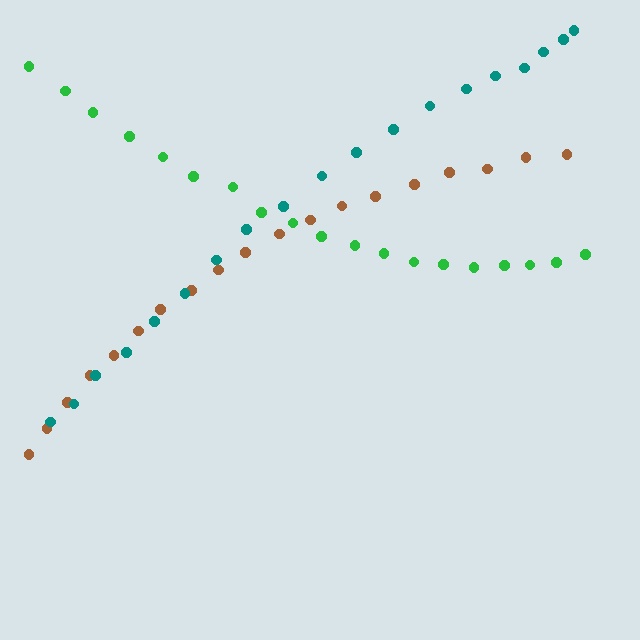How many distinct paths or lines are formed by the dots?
There are 3 distinct paths.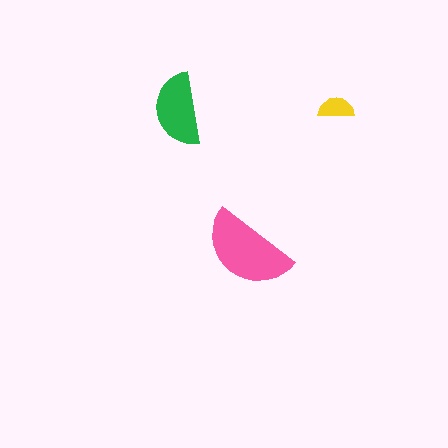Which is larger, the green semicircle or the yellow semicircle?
The green one.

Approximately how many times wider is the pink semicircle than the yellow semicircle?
About 2.5 times wider.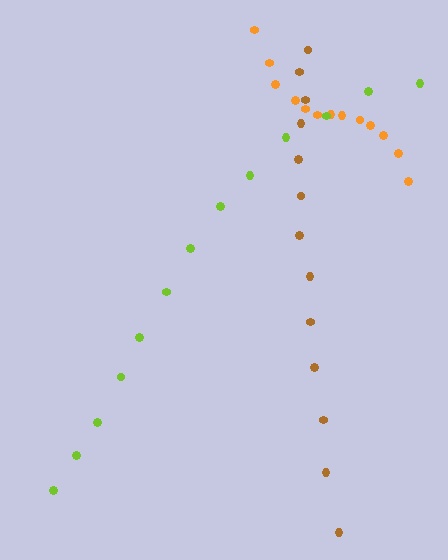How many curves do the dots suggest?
There are 3 distinct paths.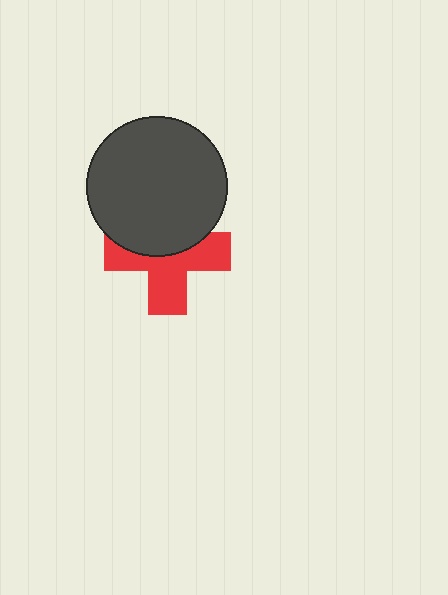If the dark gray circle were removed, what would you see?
You would see the complete red cross.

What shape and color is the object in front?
The object in front is a dark gray circle.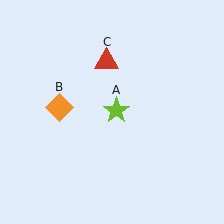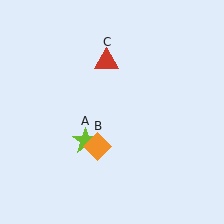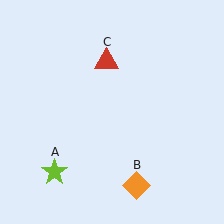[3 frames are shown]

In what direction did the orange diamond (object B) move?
The orange diamond (object B) moved down and to the right.